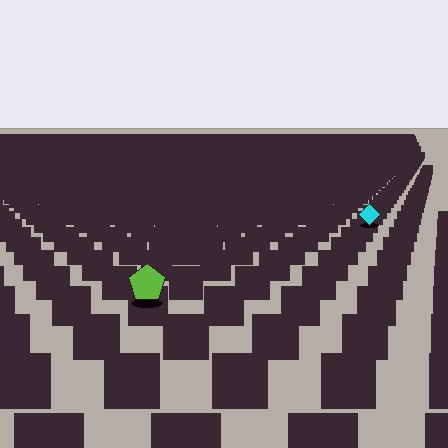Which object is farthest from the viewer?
The cyan diamond is farthest from the viewer. It appears smaller and the ground texture around it is denser.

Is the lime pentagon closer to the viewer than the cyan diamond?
Yes. The lime pentagon is closer — you can tell from the texture gradient: the ground texture is coarser near it.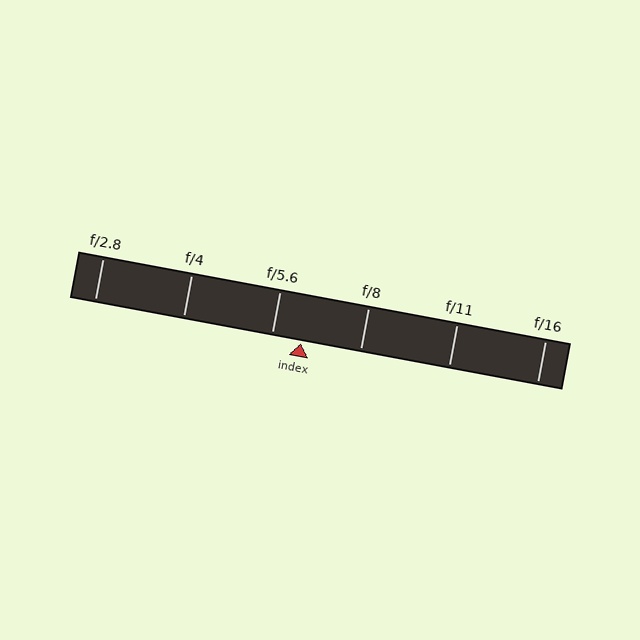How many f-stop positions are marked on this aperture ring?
There are 6 f-stop positions marked.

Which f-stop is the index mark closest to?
The index mark is closest to f/5.6.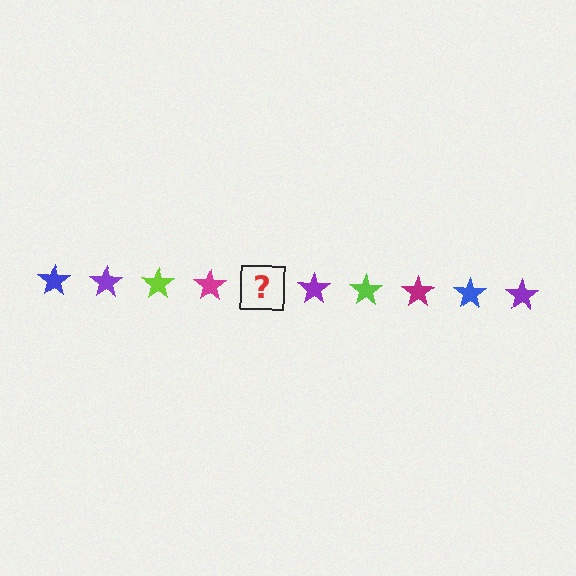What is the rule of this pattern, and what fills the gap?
The rule is that the pattern cycles through blue, purple, lime, magenta stars. The gap should be filled with a blue star.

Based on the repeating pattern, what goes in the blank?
The blank should be a blue star.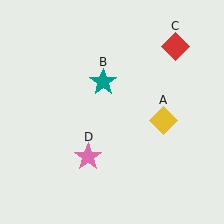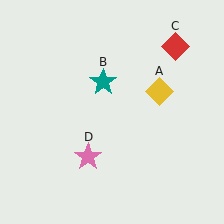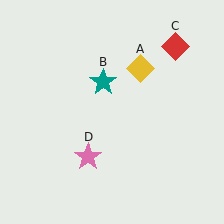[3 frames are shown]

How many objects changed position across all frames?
1 object changed position: yellow diamond (object A).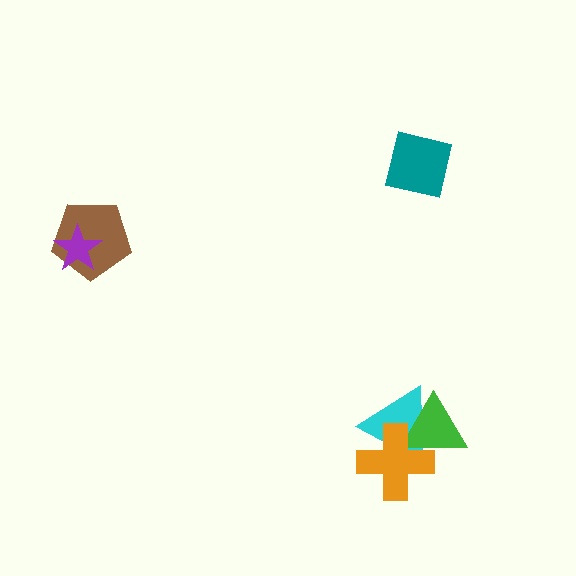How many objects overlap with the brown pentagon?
1 object overlaps with the brown pentagon.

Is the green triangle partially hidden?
Yes, it is partially covered by another shape.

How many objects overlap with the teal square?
0 objects overlap with the teal square.